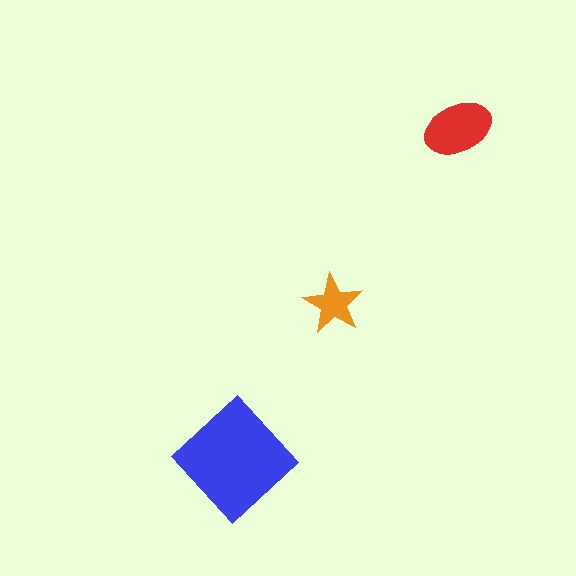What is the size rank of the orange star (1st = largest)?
3rd.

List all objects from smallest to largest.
The orange star, the red ellipse, the blue diamond.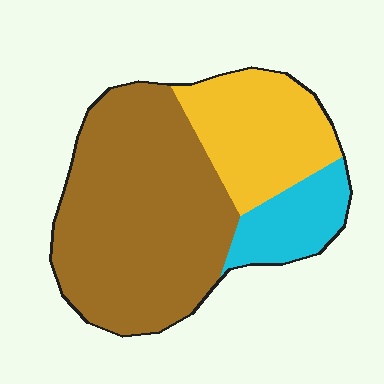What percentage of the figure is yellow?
Yellow covers 26% of the figure.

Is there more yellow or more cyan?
Yellow.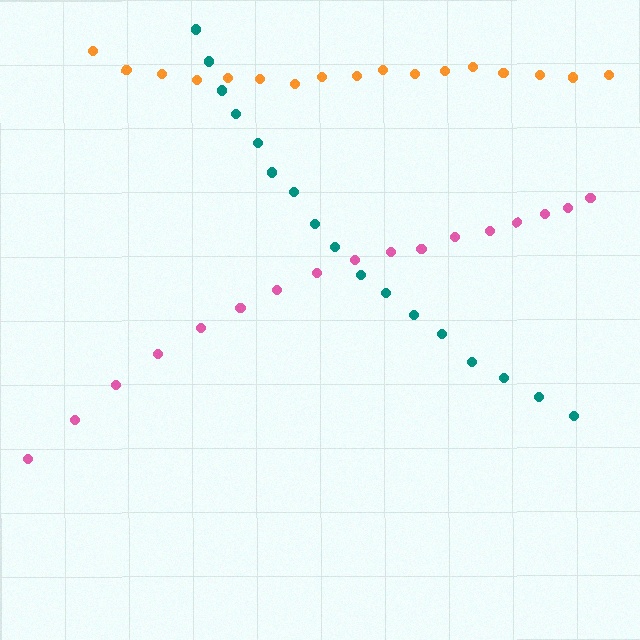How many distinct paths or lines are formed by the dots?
There are 3 distinct paths.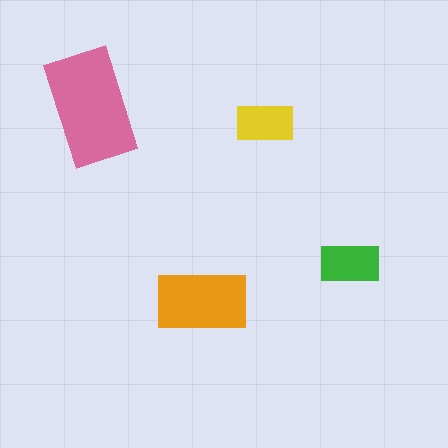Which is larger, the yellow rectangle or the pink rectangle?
The pink one.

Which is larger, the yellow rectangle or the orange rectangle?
The orange one.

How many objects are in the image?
There are 4 objects in the image.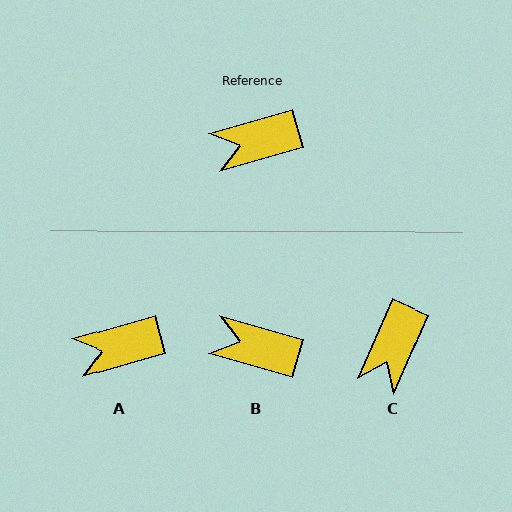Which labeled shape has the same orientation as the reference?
A.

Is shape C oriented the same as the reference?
No, it is off by about 50 degrees.